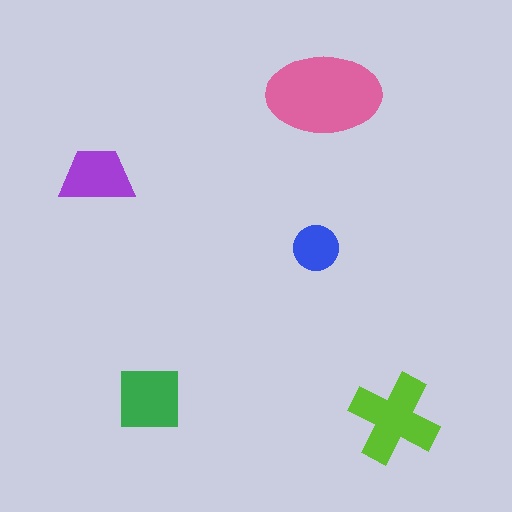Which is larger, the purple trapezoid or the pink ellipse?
The pink ellipse.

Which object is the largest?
The pink ellipse.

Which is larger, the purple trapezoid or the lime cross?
The lime cross.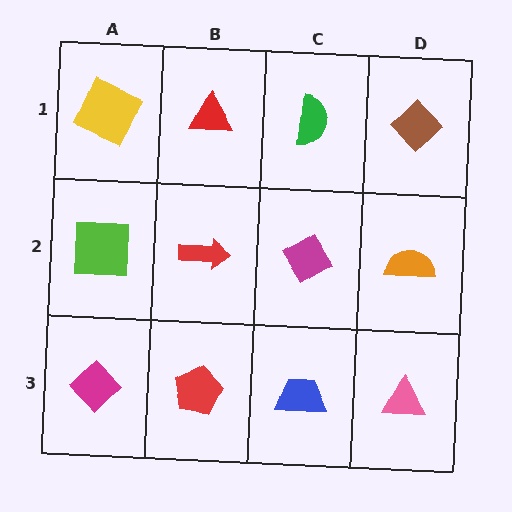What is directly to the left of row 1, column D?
A green semicircle.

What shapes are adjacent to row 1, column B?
A red arrow (row 2, column B), a yellow square (row 1, column A), a green semicircle (row 1, column C).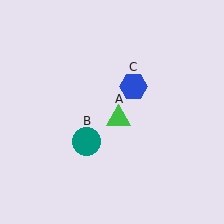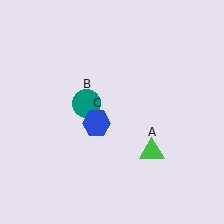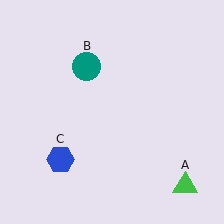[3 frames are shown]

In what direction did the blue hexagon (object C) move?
The blue hexagon (object C) moved down and to the left.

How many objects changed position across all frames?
3 objects changed position: green triangle (object A), teal circle (object B), blue hexagon (object C).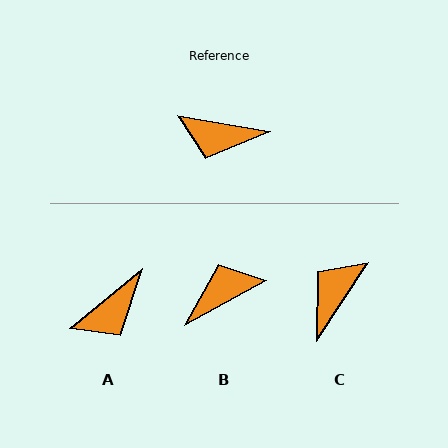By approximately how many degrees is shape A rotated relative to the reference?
Approximately 49 degrees counter-clockwise.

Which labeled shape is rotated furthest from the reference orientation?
B, about 142 degrees away.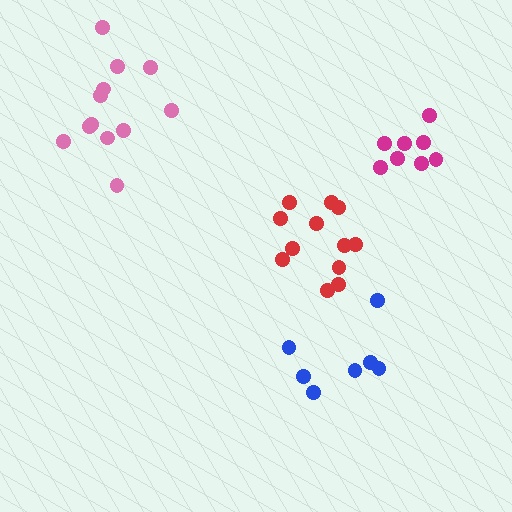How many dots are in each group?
Group 1: 12 dots, Group 2: 12 dots, Group 3: 7 dots, Group 4: 8 dots (39 total).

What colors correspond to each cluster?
The clusters are colored: pink, red, blue, magenta.